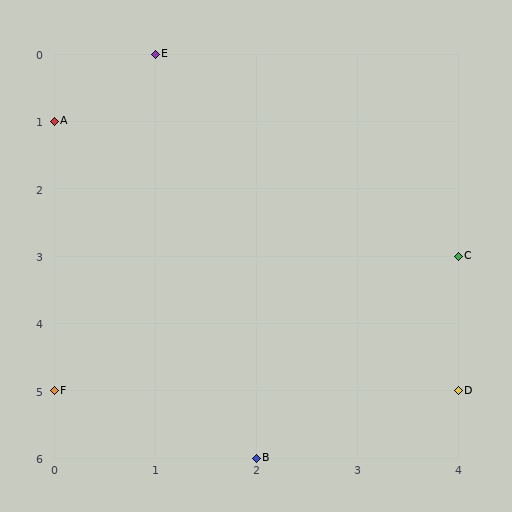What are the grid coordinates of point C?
Point C is at grid coordinates (4, 3).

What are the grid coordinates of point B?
Point B is at grid coordinates (2, 6).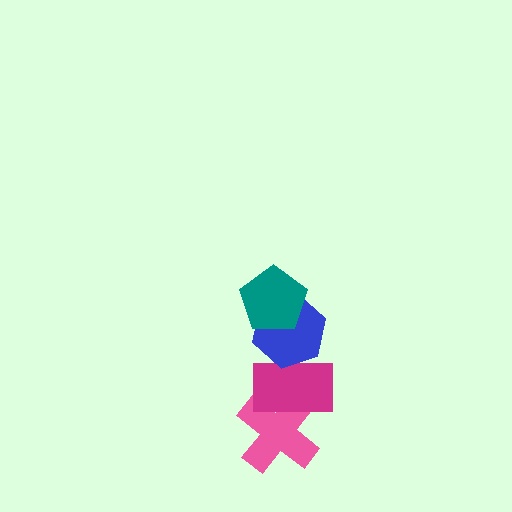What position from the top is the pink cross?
The pink cross is 4th from the top.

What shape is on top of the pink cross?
The magenta rectangle is on top of the pink cross.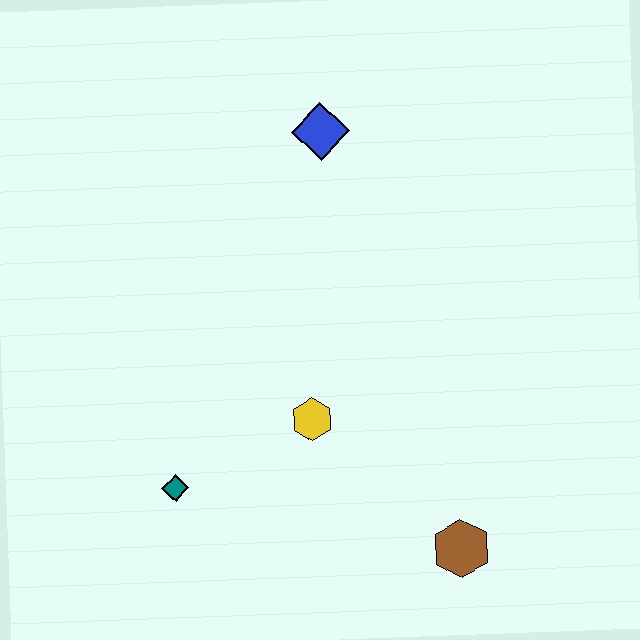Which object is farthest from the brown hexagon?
The blue diamond is farthest from the brown hexagon.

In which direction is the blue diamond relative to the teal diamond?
The blue diamond is above the teal diamond.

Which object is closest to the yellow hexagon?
The teal diamond is closest to the yellow hexagon.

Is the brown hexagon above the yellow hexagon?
No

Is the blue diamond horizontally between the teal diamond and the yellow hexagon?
No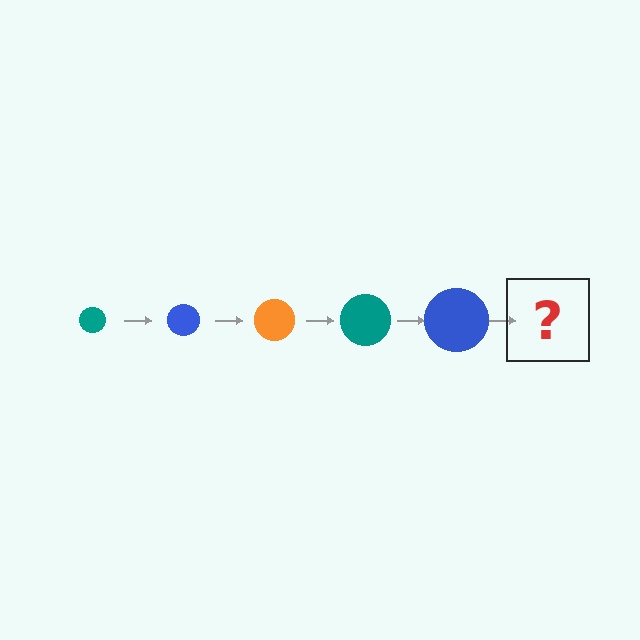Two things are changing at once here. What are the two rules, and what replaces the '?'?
The two rules are that the circle grows larger each step and the color cycles through teal, blue, and orange. The '?' should be an orange circle, larger than the previous one.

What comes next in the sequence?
The next element should be an orange circle, larger than the previous one.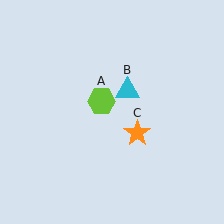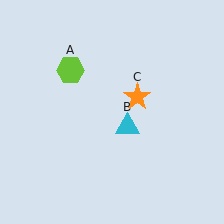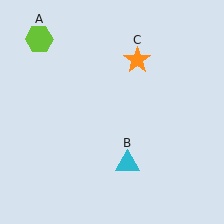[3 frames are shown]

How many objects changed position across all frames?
3 objects changed position: lime hexagon (object A), cyan triangle (object B), orange star (object C).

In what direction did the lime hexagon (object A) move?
The lime hexagon (object A) moved up and to the left.